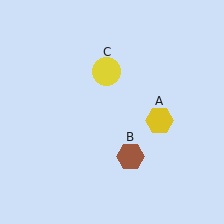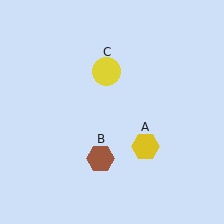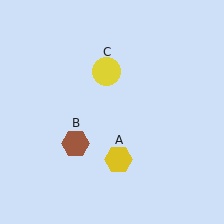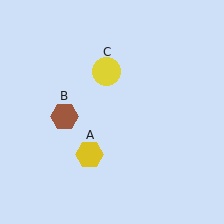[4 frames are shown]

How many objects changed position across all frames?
2 objects changed position: yellow hexagon (object A), brown hexagon (object B).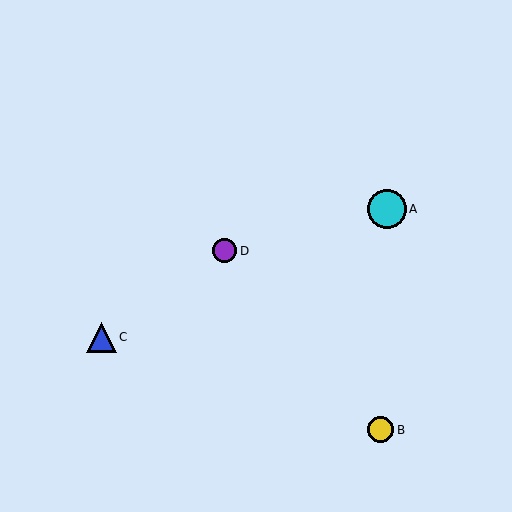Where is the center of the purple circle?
The center of the purple circle is at (225, 251).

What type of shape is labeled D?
Shape D is a purple circle.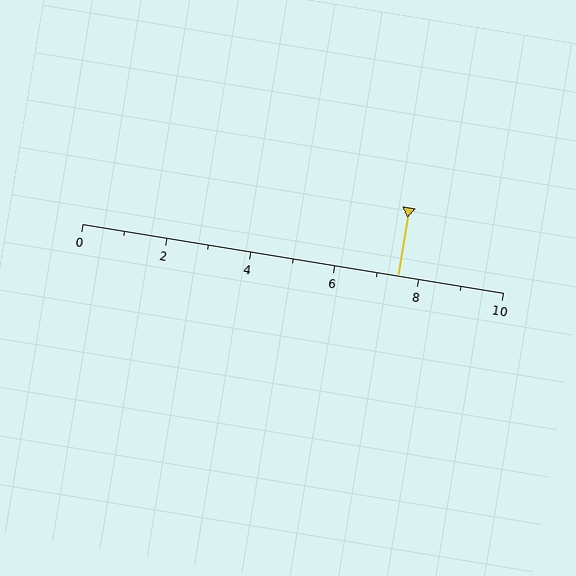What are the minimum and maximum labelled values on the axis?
The axis runs from 0 to 10.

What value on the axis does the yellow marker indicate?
The marker indicates approximately 7.5.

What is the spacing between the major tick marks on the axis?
The major ticks are spaced 2 apart.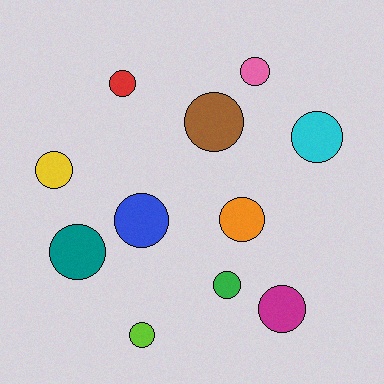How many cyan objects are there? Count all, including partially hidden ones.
There is 1 cyan object.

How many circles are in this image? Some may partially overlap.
There are 11 circles.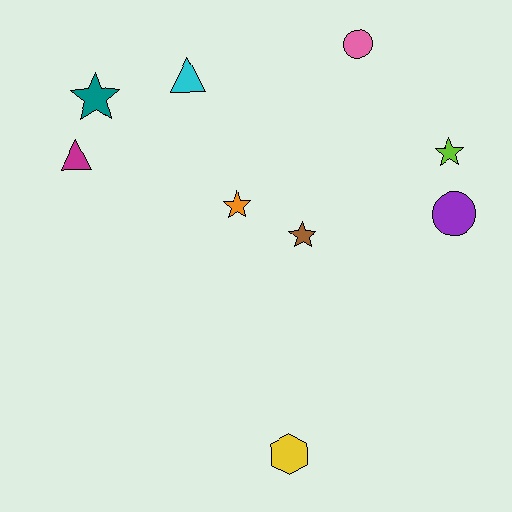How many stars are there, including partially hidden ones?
There are 4 stars.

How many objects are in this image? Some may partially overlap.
There are 9 objects.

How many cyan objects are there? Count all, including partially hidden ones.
There is 1 cyan object.